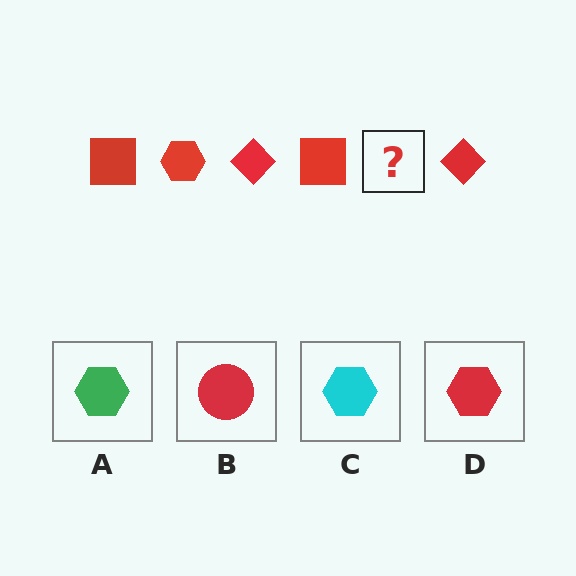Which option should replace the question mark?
Option D.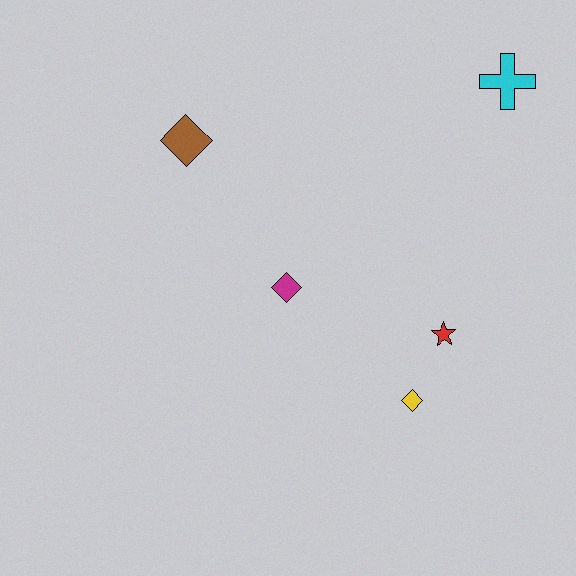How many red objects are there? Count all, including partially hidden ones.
There is 1 red object.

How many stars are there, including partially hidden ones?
There is 1 star.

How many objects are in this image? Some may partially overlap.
There are 5 objects.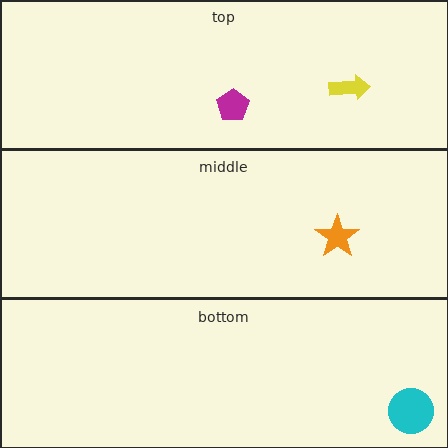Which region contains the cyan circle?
The bottom region.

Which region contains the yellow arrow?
The top region.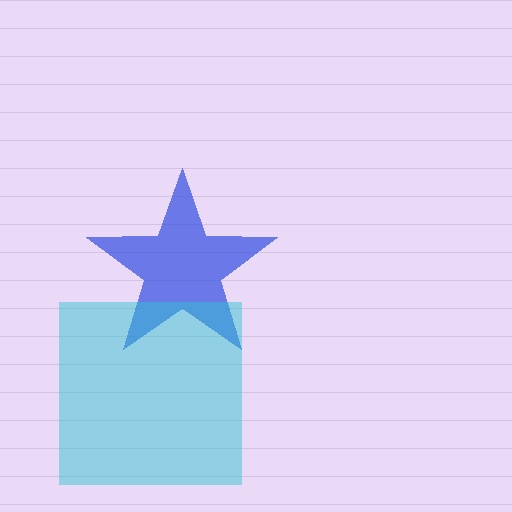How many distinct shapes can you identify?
There are 2 distinct shapes: a blue star, a cyan square.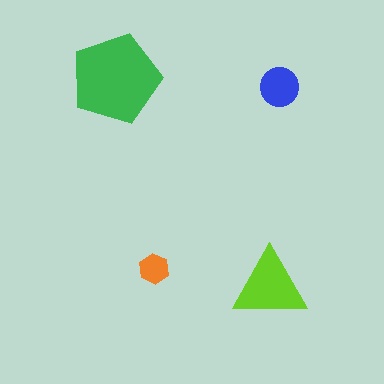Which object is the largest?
The green pentagon.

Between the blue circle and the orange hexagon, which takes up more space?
The blue circle.